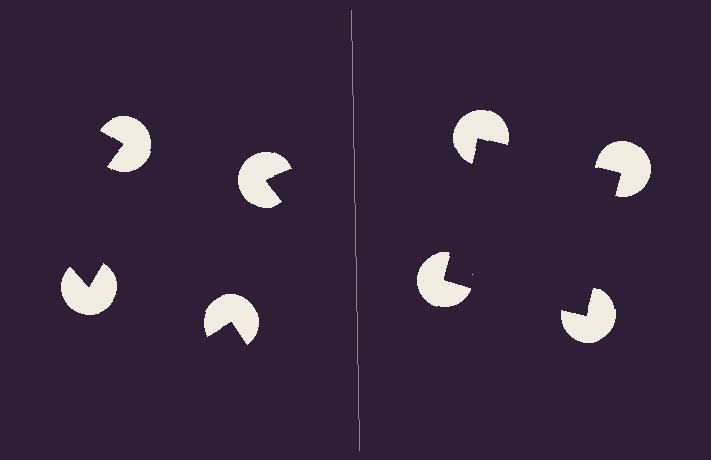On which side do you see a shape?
An illusory square appears on the right side. On the left side the wedge cuts are rotated, so no coherent shape forms.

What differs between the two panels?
The pac-man discs are positioned identically on both sides; only the wedge orientations differ. On the right they align to a square; on the left they are misaligned.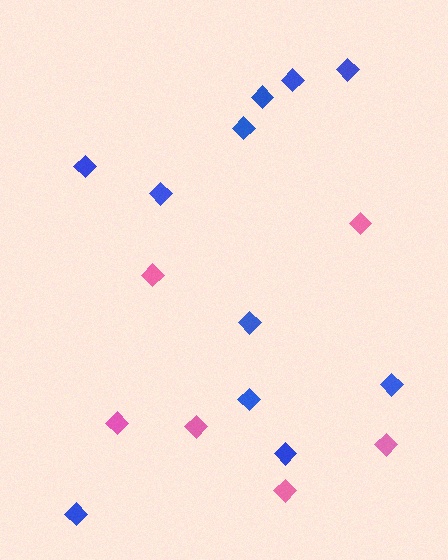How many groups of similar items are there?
There are 2 groups: one group of pink diamonds (6) and one group of blue diamonds (11).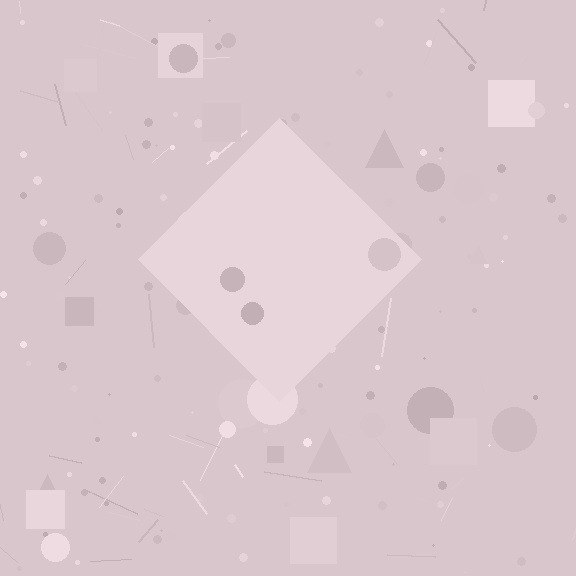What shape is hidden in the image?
A diamond is hidden in the image.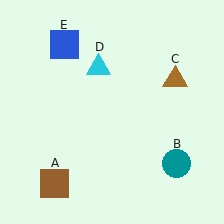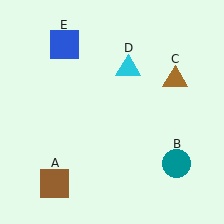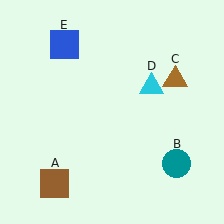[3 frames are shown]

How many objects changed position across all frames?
1 object changed position: cyan triangle (object D).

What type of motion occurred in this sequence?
The cyan triangle (object D) rotated clockwise around the center of the scene.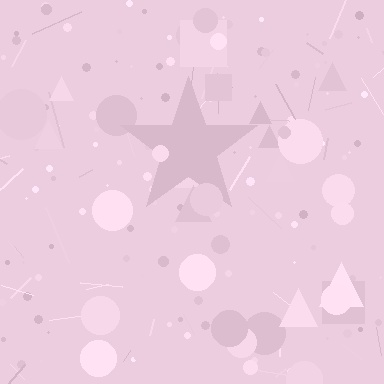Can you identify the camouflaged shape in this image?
The camouflaged shape is a star.